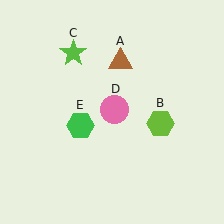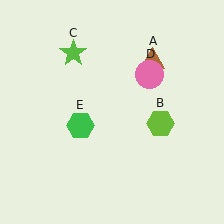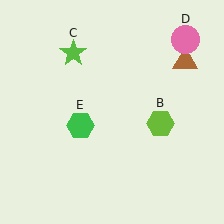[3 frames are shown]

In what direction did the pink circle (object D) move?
The pink circle (object D) moved up and to the right.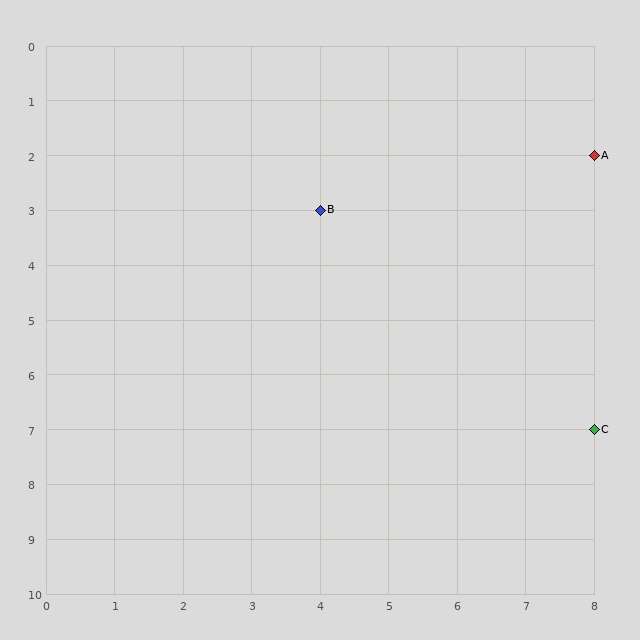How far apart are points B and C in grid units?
Points B and C are 4 columns and 4 rows apart (about 5.7 grid units diagonally).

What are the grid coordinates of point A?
Point A is at grid coordinates (8, 2).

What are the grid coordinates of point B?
Point B is at grid coordinates (4, 3).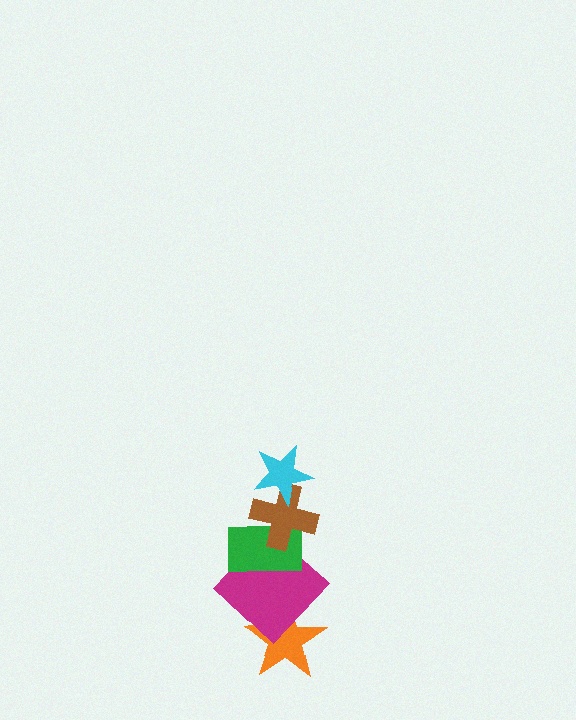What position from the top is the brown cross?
The brown cross is 2nd from the top.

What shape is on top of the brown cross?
The cyan star is on top of the brown cross.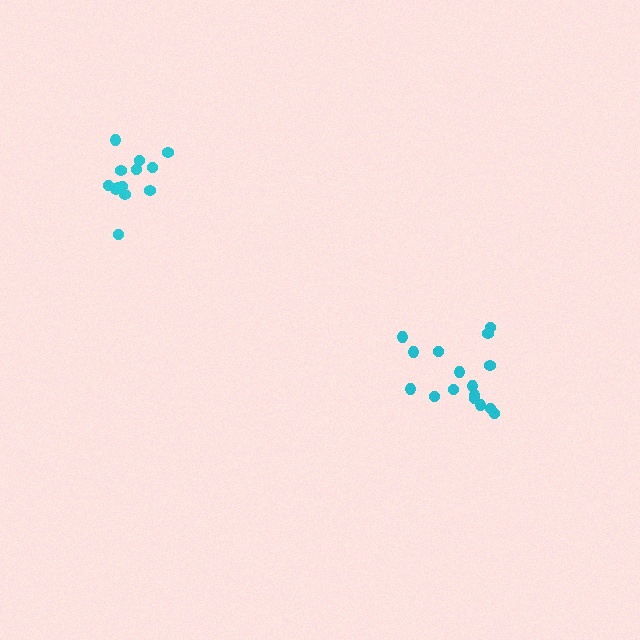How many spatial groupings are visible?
There are 2 spatial groupings.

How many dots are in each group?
Group 1: 17 dots, Group 2: 13 dots (30 total).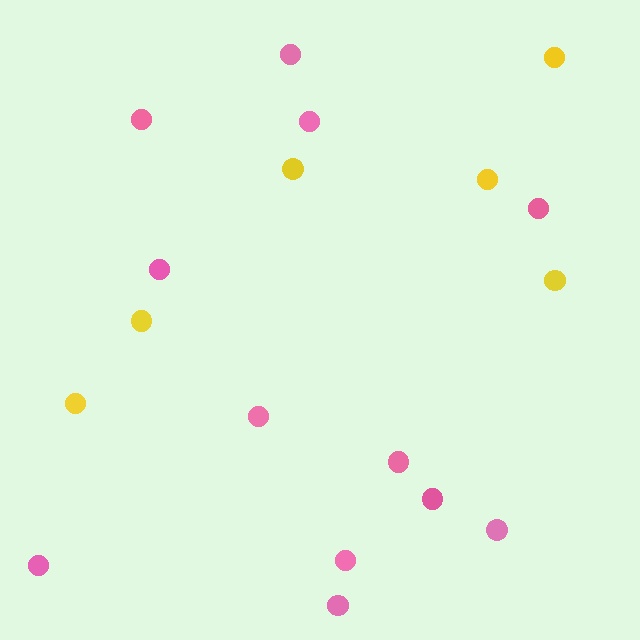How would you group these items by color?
There are 2 groups: one group of yellow circles (6) and one group of pink circles (12).